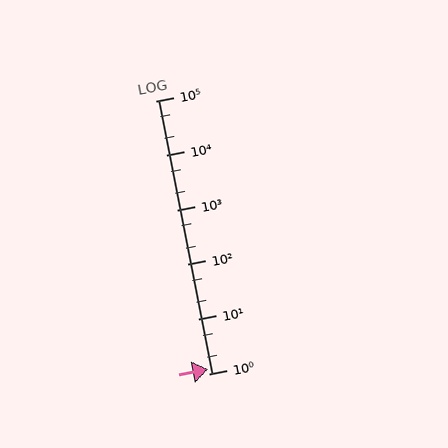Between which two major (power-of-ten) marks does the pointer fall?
The pointer is between 1 and 10.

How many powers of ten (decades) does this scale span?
The scale spans 5 decades, from 1 to 100000.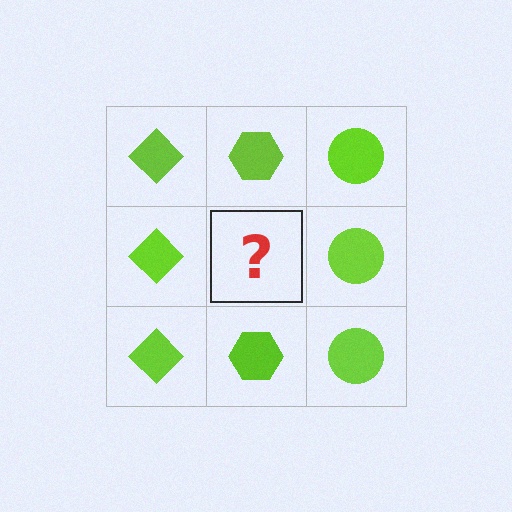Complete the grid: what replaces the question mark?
The question mark should be replaced with a lime hexagon.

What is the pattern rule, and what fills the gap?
The rule is that each column has a consistent shape. The gap should be filled with a lime hexagon.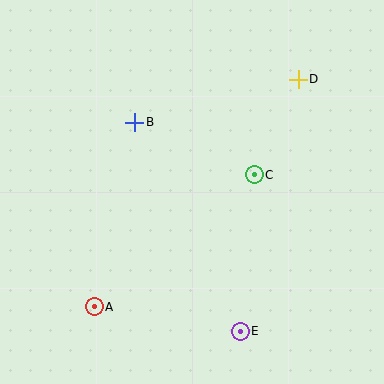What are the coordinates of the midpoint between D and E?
The midpoint between D and E is at (269, 205).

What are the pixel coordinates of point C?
Point C is at (254, 175).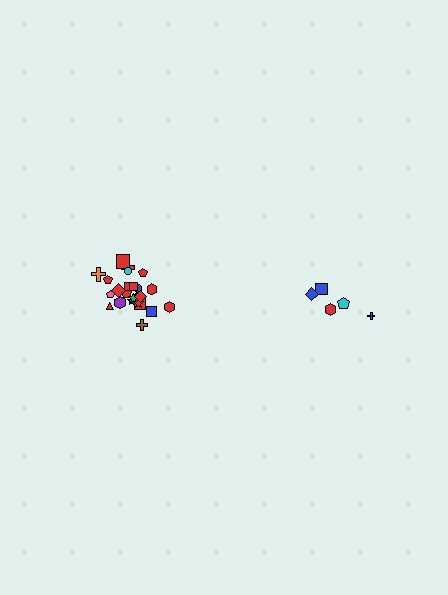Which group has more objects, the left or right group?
The left group.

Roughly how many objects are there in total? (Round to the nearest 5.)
Roughly 30 objects in total.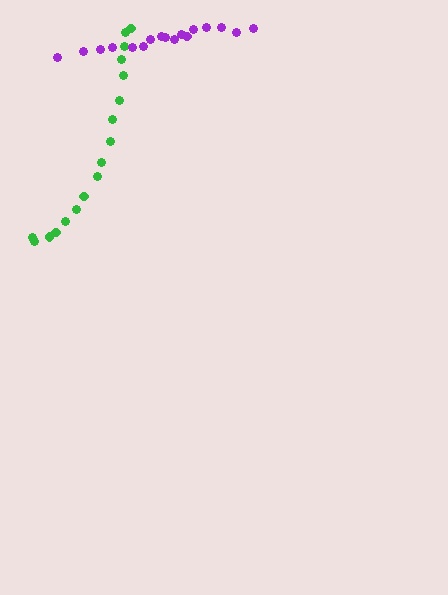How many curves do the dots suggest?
There are 2 distinct paths.